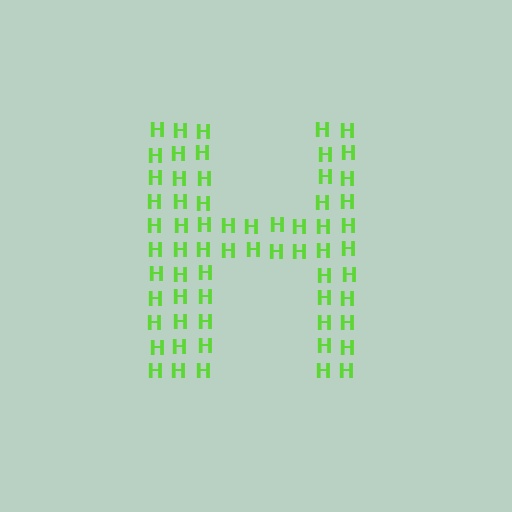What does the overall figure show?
The overall figure shows the letter H.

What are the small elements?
The small elements are letter H's.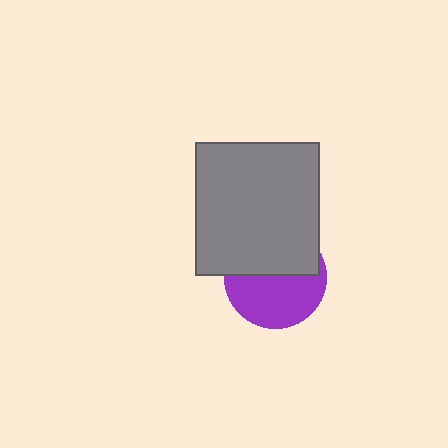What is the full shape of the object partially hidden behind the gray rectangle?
The partially hidden object is a purple circle.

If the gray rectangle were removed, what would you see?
You would see the complete purple circle.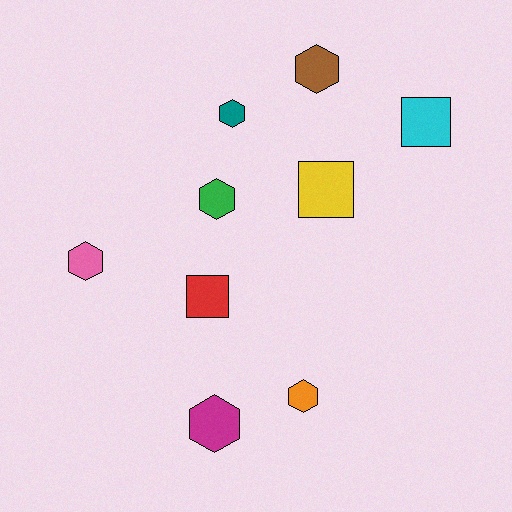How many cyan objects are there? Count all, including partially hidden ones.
There is 1 cyan object.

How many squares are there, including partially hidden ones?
There are 3 squares.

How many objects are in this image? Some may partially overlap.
There are 9 objects.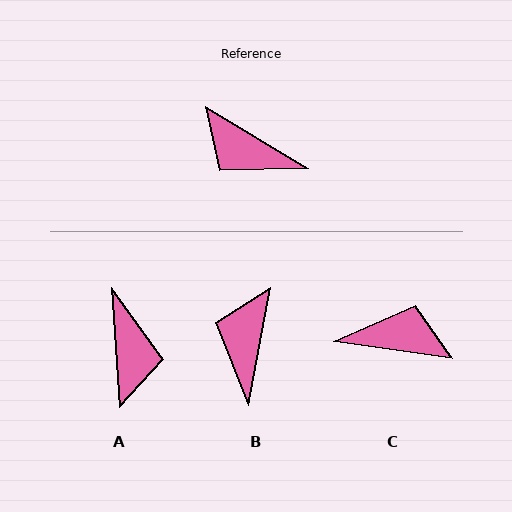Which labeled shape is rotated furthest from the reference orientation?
C, about 157 degrees away.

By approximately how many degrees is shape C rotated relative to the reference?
Approximately 157 degrees clockwise.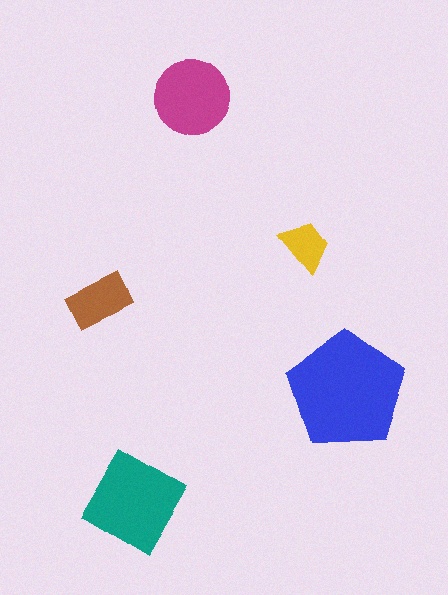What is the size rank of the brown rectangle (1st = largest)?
4th.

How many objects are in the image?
There are 5 objects in the image.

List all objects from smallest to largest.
The yellow trapezoid, the brown rectangle, the magenta circle, the teal diamond, the blue pentagon.